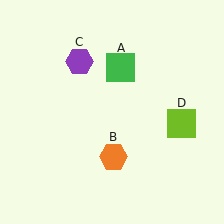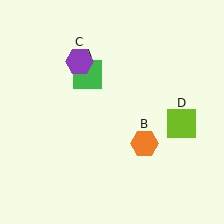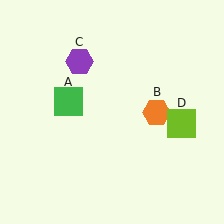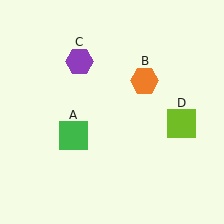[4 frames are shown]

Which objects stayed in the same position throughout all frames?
Purple hexagon (object C) and lime square (object D) remained stationary.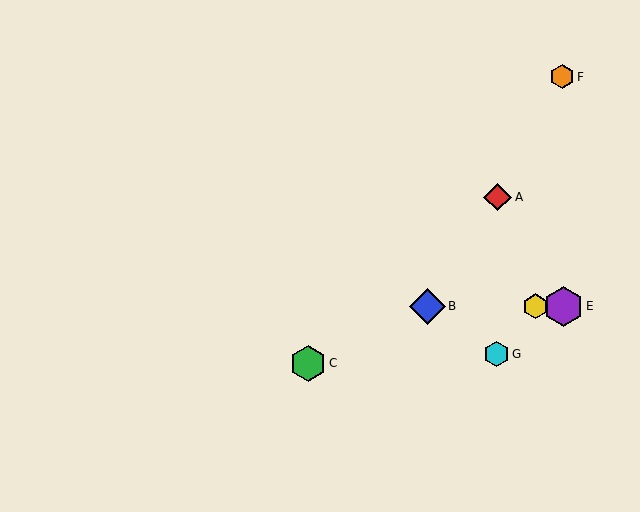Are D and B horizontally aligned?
Yes, both are at y≈306.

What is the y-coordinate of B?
Object B is at y≈306.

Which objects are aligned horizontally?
Objects B, D, E are aligned horizontally.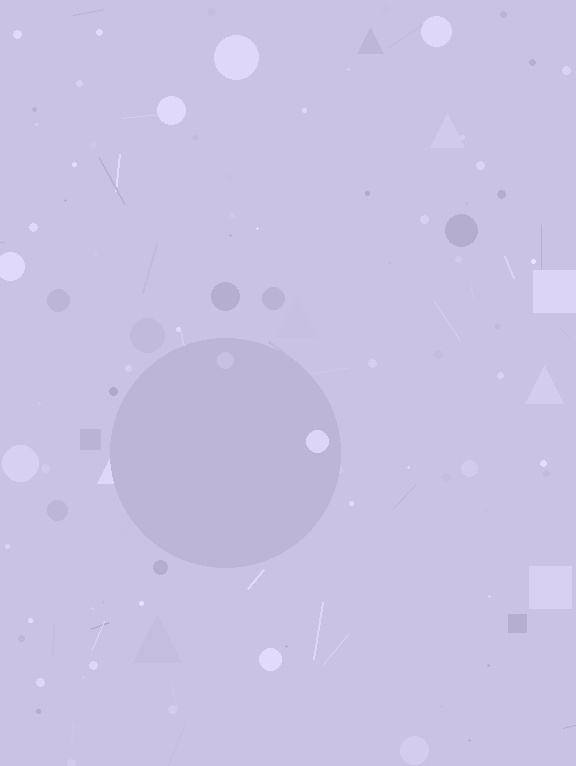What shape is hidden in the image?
A circle is hidden in the image.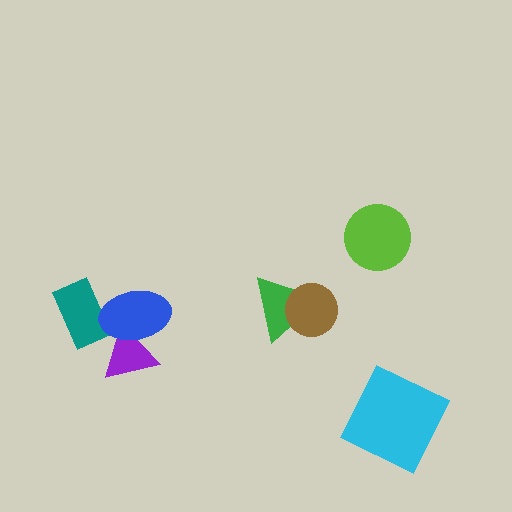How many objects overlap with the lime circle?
0 objects overlap with the lime circle.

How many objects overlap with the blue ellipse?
2 objects overlap with the blue ellipse.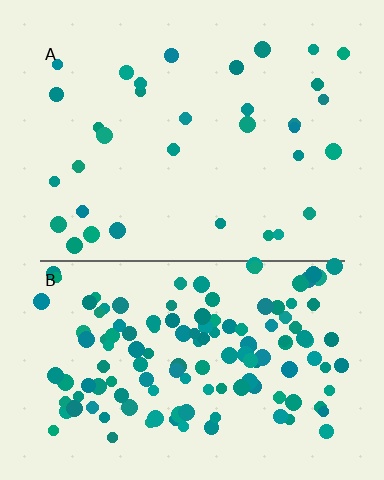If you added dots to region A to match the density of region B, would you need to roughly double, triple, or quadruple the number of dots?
Approximately quadruple.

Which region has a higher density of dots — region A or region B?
B (the bottom).